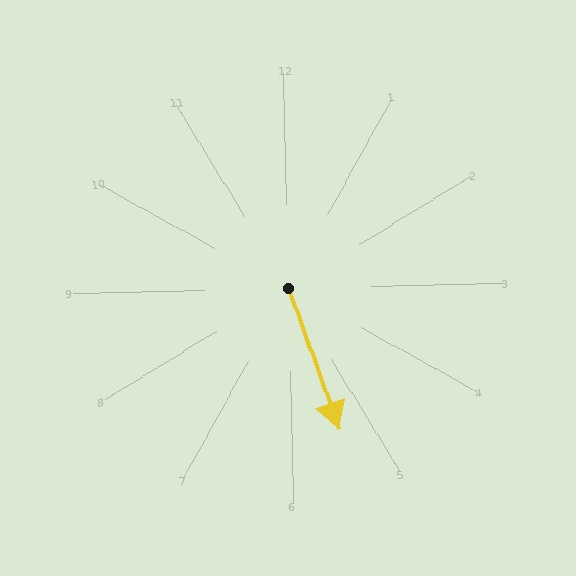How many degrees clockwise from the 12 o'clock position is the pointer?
Approximately 162 degrees.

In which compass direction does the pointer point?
South.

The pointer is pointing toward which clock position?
Roughly 5 o'clock.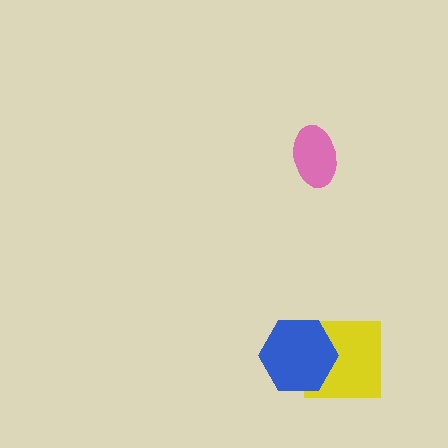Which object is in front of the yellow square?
The blue hexagon is in front of the yellow square.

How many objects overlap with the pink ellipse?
0 objects overlap with the pink ellipse.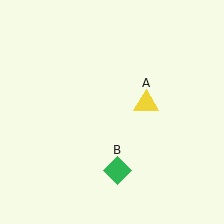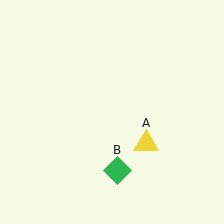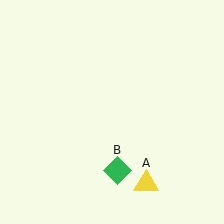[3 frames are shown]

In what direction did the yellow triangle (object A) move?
The yellow triangle (object A) moved down.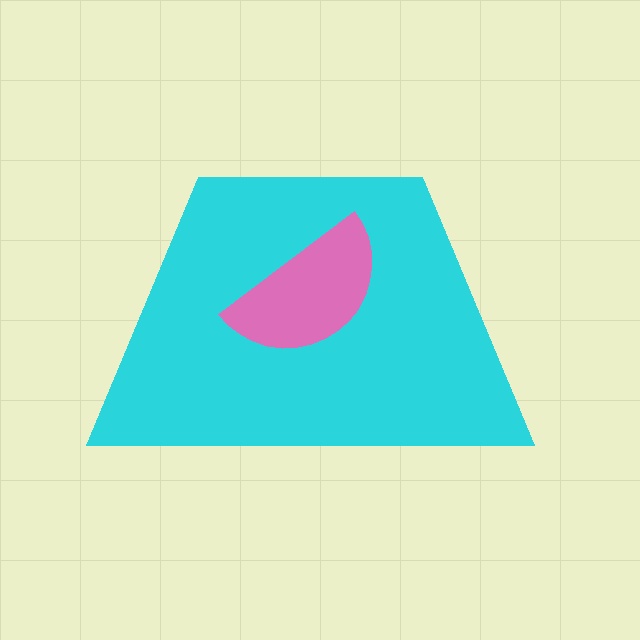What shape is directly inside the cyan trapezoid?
The pink semicircle.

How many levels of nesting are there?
2.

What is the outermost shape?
The cyan trapezoid.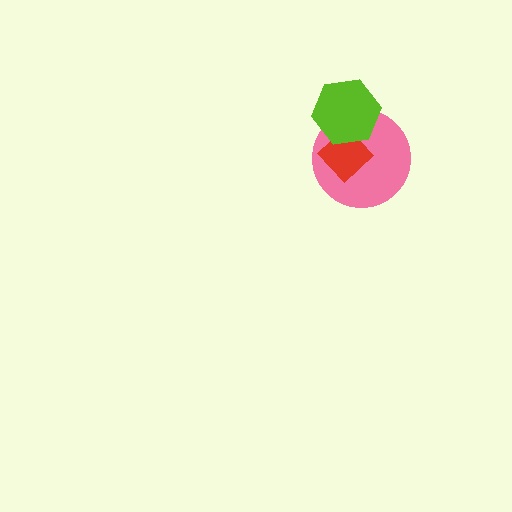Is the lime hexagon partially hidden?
No, no other shape covers it.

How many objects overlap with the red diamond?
2 objects overlap with the red diamond.